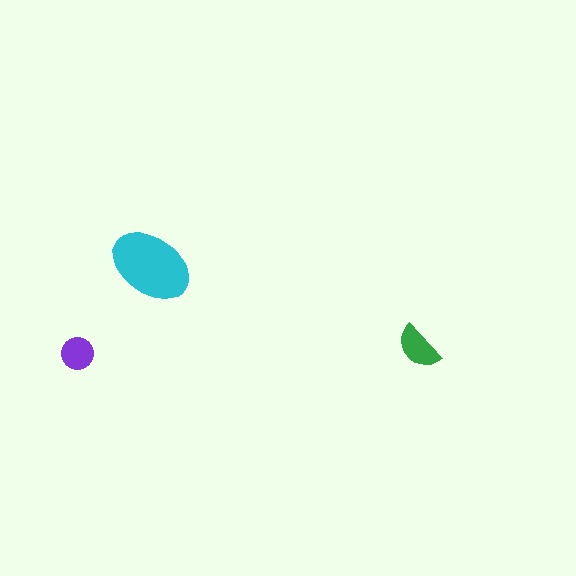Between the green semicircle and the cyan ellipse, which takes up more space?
The cyan ellipse.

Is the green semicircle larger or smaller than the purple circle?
Larger.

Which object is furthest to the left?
The purple circle is leftmost.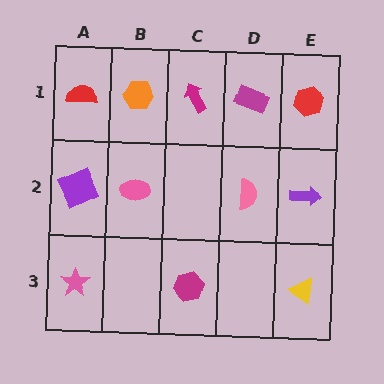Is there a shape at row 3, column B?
No, that cell is empty.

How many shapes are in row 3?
3 shapes.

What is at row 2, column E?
A purple arrow.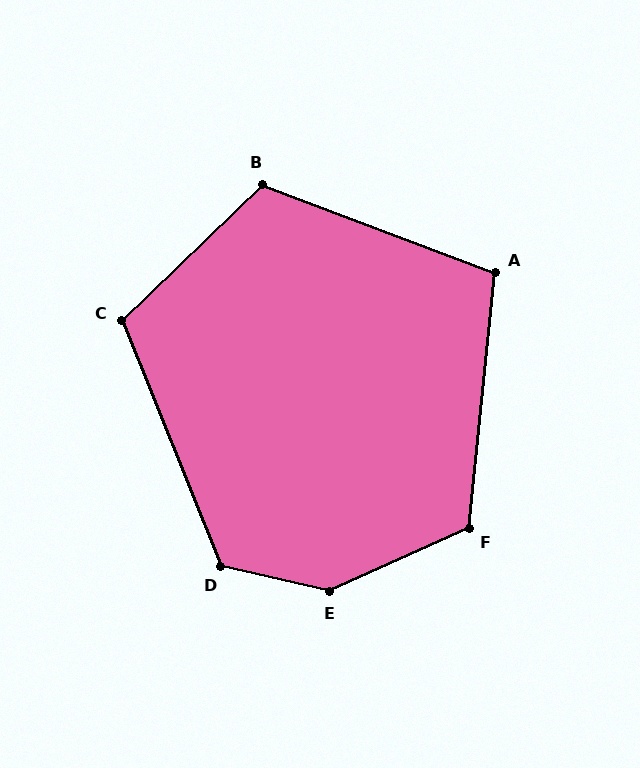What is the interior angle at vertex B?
Approximately 115 degrees (obtuse).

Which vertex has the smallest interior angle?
A, at approximately 105 degrees.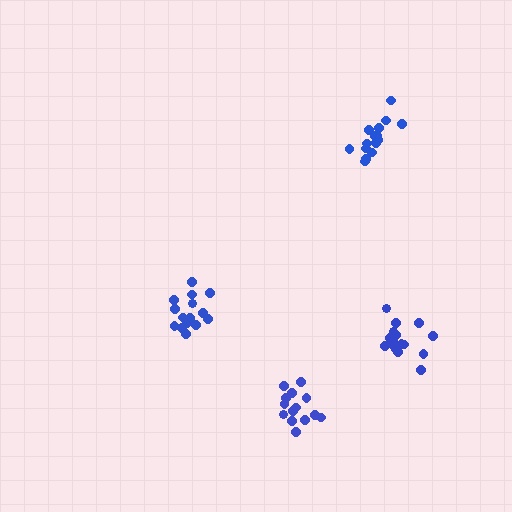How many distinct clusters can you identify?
There are 4 distinct clusters.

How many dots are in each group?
Group 1: 17 dots, Group 2: 15 dots, Group 3: 14 dots, Group 4: 15 dots (61 total).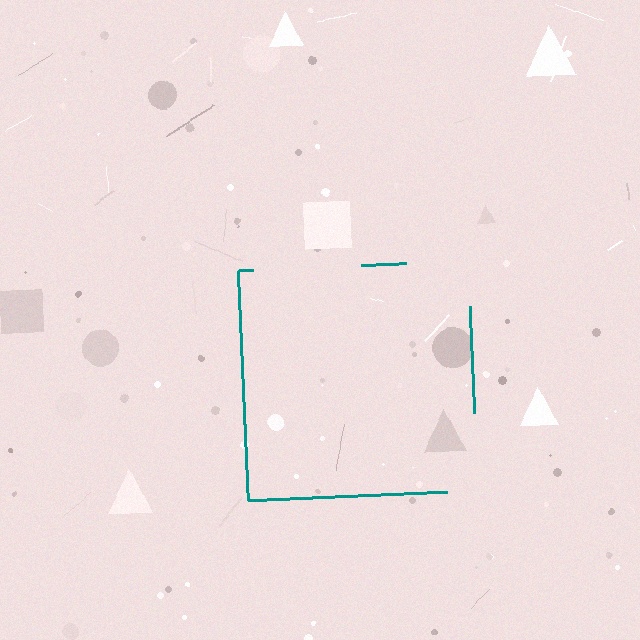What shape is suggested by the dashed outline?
The dashed outline suggests a square.